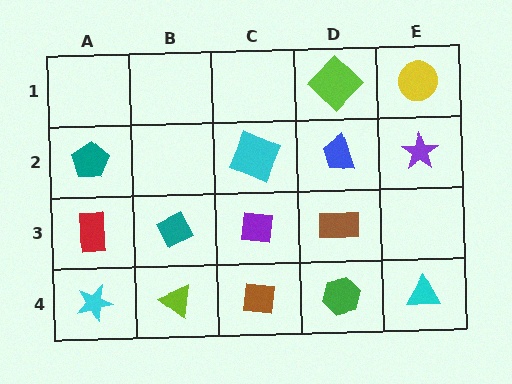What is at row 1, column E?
A yellow circle.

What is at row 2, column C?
A cyan square.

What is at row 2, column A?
A teal pentagon.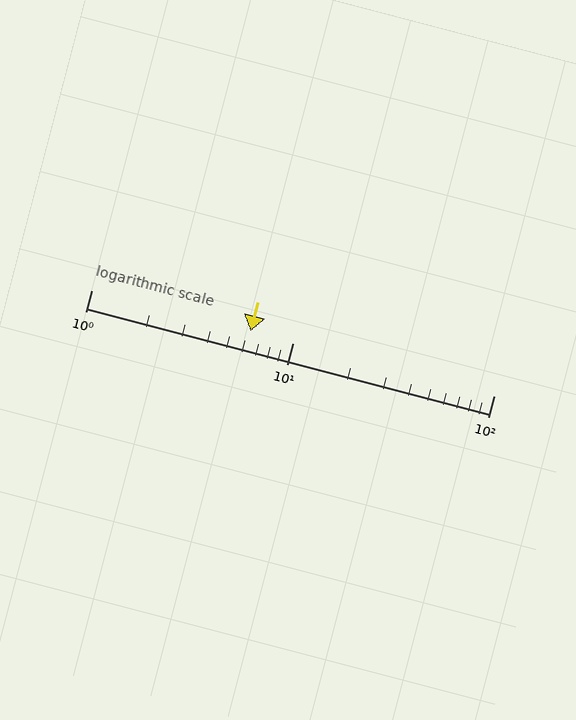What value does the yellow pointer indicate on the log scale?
The pointer indicates approximately 6.2.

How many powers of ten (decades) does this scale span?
The scale spans 2 decades, from 1 to 100.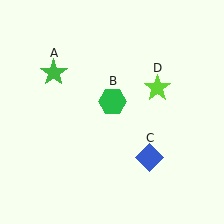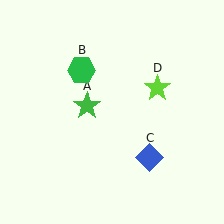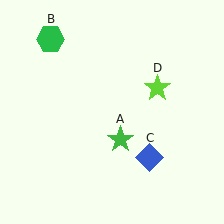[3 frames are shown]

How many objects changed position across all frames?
2 objects changed position: green star (object A), green hexagon (object B).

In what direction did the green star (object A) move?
The green star (object A) moved down and to the right.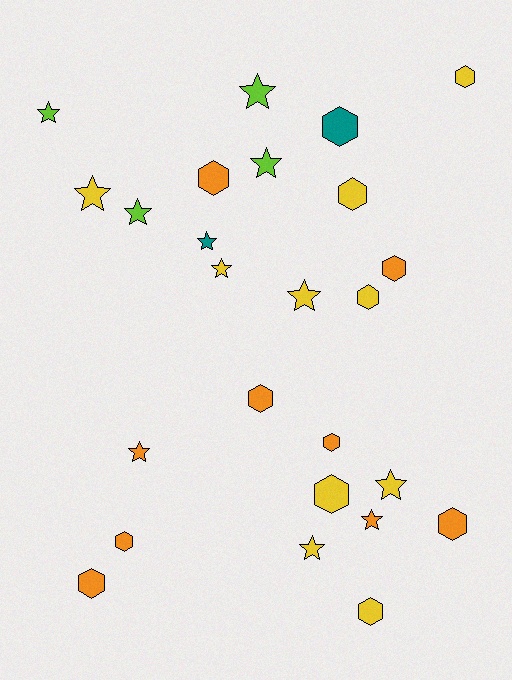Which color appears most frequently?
Yellow, with 10 objects.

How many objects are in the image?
There are 25 objects.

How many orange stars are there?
There are 2 orange stars.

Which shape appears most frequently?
Hexagon, with 13 objects.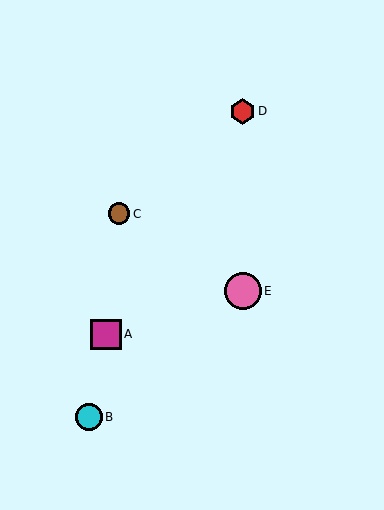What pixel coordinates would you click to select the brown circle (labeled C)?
Click at (119, 214) to select the brown circle C.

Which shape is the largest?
The pink circle (labeled E) is the largest.